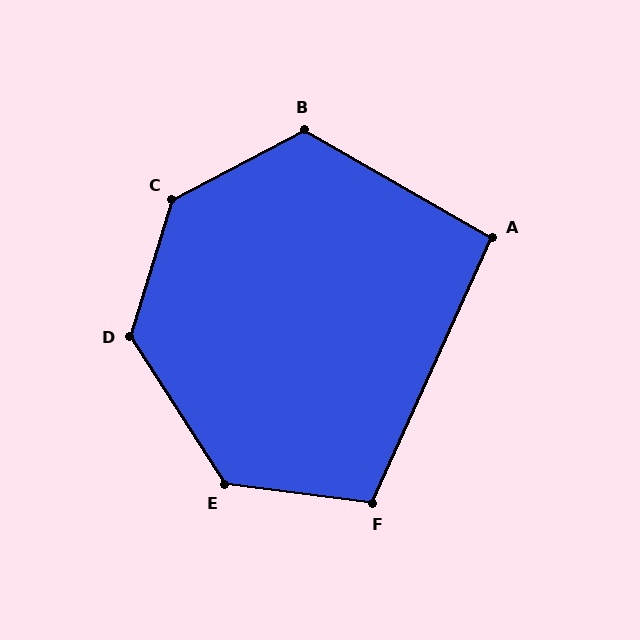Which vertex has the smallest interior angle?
A, at approximately 96 degrees.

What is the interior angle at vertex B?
Approximately 122 degrees (obtuse).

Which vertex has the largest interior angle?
C, at approximately 135 degrees.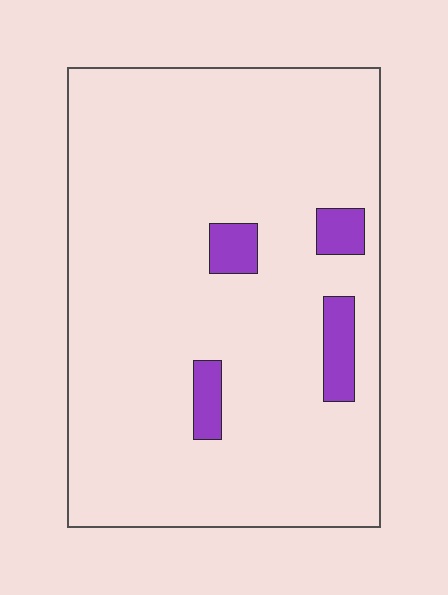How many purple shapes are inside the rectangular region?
4.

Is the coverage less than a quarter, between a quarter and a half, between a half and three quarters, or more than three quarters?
Less than a quarter.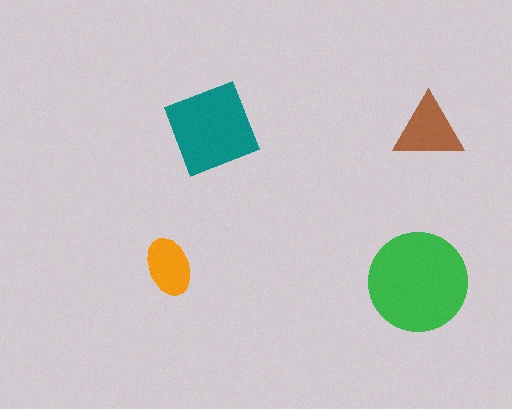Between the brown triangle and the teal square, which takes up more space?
The teal square.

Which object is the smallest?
The orange ellipse.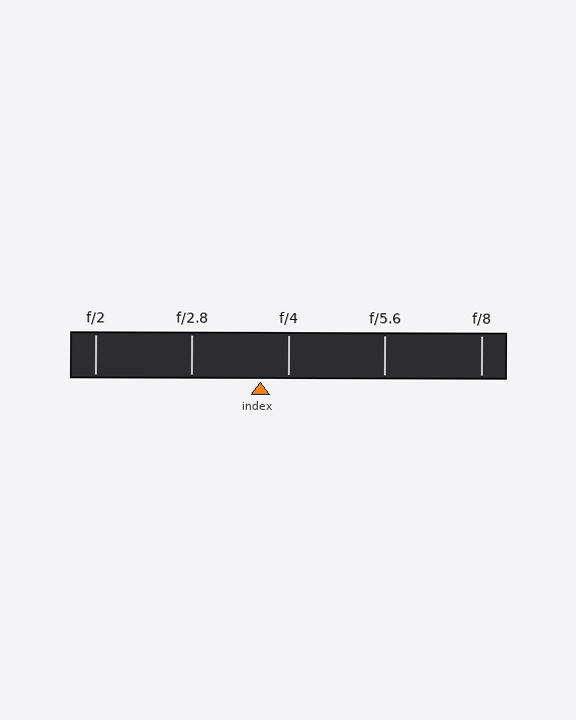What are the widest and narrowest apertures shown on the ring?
The widest aperture shown is f/2 and the narrowest is f/8.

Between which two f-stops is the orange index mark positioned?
The index mark is between f/2.8 and f/4.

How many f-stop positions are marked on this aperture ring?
There are 5 f-stop positions marked.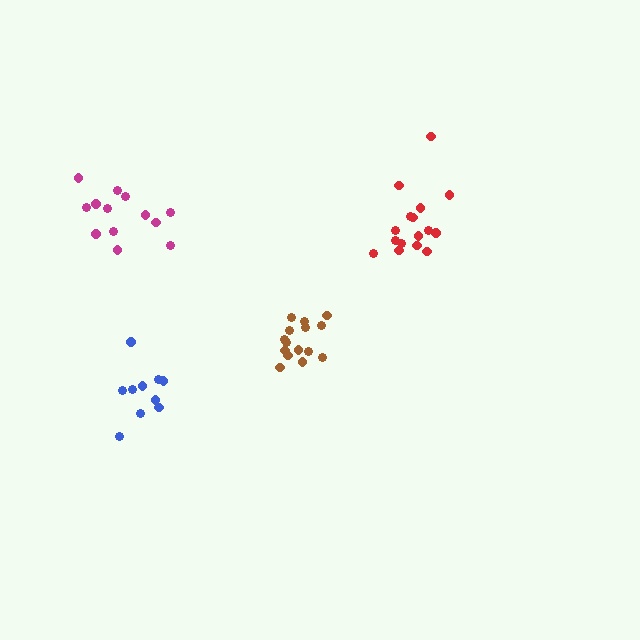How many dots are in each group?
Group 1: 15 dots, Group 2: 16 dots, Group 3: 13 dots, Group 4: 10 dots (54 total).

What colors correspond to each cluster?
The clusters are colored: brown, red, magenta, blue.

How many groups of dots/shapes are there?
There are 4 groups.